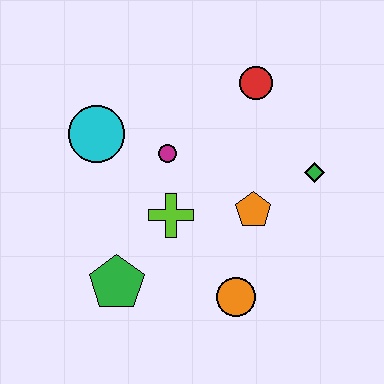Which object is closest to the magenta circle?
The lime cross is closest to the magenta circle.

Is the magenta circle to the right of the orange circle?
No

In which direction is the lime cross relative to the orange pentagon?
The lime cross is to the left of the orange pentagon.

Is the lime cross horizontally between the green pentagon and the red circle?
Yes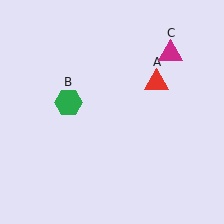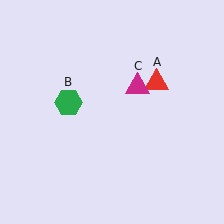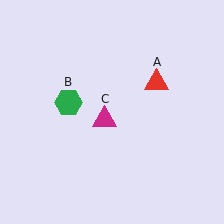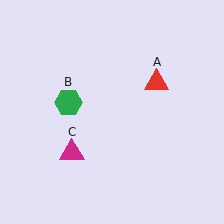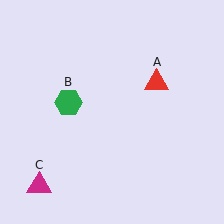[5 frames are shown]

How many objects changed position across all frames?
1 object changed position: magenta triangle (object C).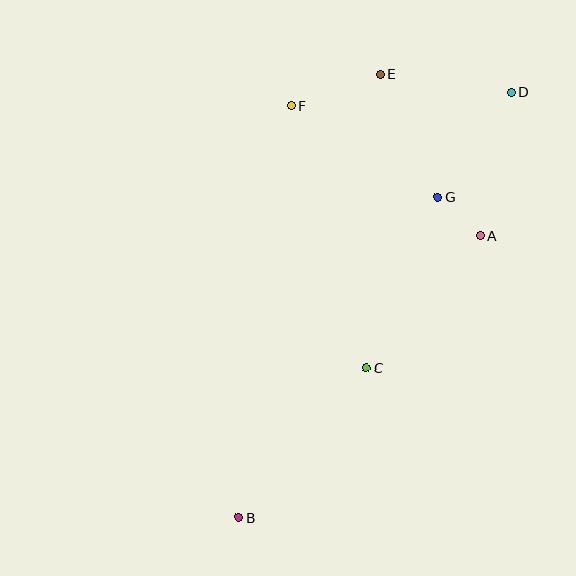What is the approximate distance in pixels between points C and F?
The distance between C and F is approximately 272 pixels.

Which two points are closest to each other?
Points A and G are closest to each other.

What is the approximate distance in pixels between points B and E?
The distance between B and E is approximately 465 pixels.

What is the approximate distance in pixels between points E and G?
The distance between E and G is approximately 136 pixels.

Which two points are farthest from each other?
Points B and D are farthest from each other.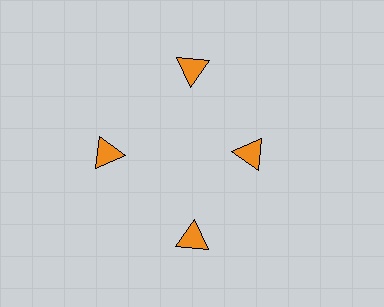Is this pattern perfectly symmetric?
No. The 4 orange triangles are arranged in a ring, but one element near the 3 o'clock position is pulled inward toward the center, breaking the 4-fold rotational symmetry.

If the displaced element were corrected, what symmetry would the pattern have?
It would have 4-fold rotational symmetry — the pattern would map onto itself every 90 degrees.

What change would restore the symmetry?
The symmetry would be restored by moving it outward, back onto the ring so that all 4 triangles sit at equal angles and equal distance from the center.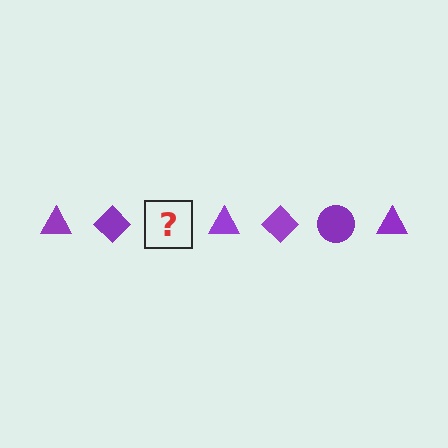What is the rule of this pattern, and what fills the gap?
The rule is that the pattern cycles through triangle, diamond, circle shapes in purple. The gap should be filled with a purple circle.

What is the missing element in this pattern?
The missing element is a purple circle.